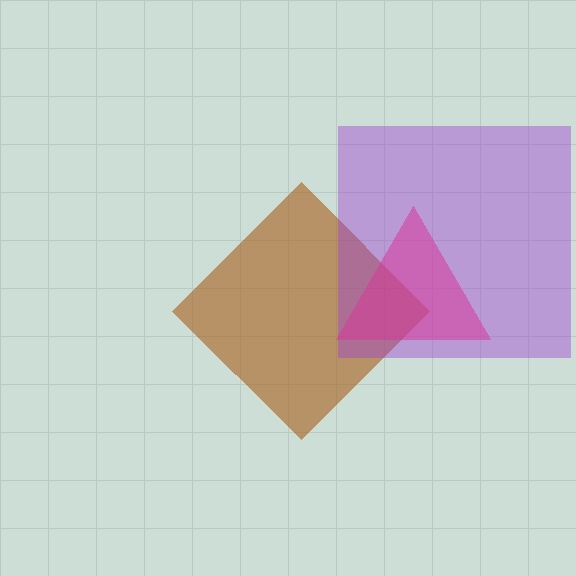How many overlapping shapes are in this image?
There are 3 overlapping shapes in the image.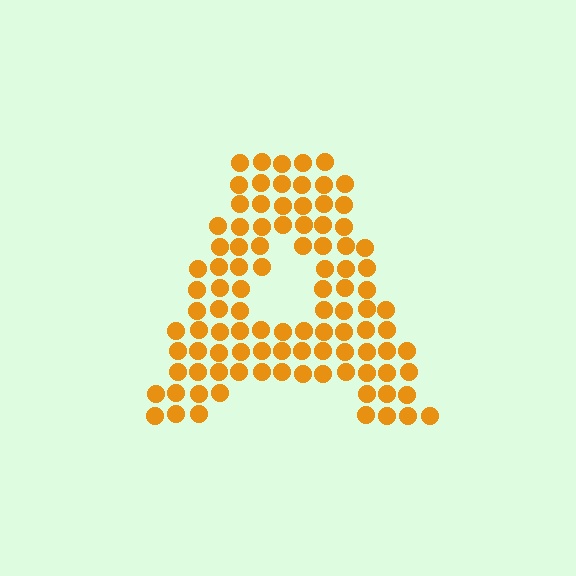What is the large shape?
The large shape is the letter A.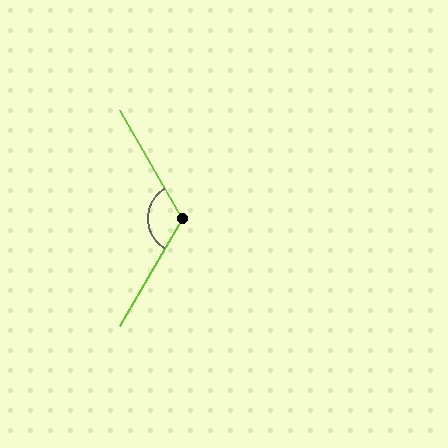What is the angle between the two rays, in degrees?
Approximately 120 degrees.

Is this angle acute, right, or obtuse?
It is obtuse.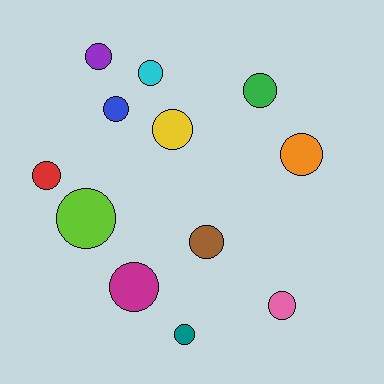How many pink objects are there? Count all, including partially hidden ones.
There is 1 pink object.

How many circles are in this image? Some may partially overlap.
There are 12 circles.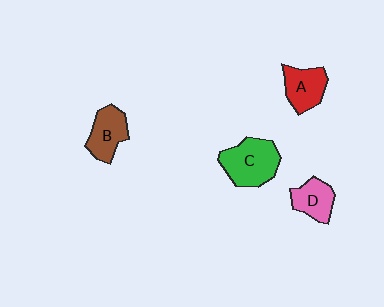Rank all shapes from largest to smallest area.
From largest to smallest: C (green), B (brown), A (red), D (pink).